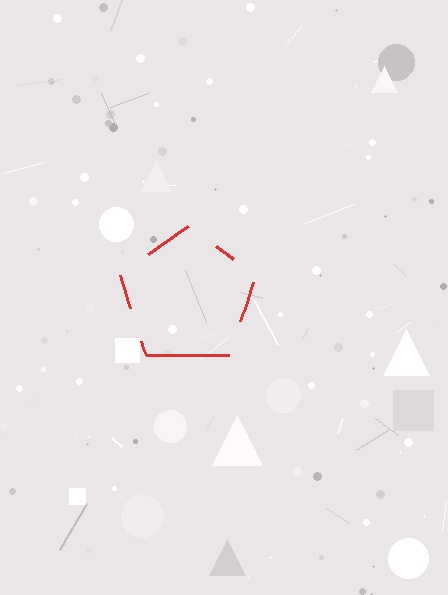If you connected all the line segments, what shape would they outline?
They would outline a pentagon.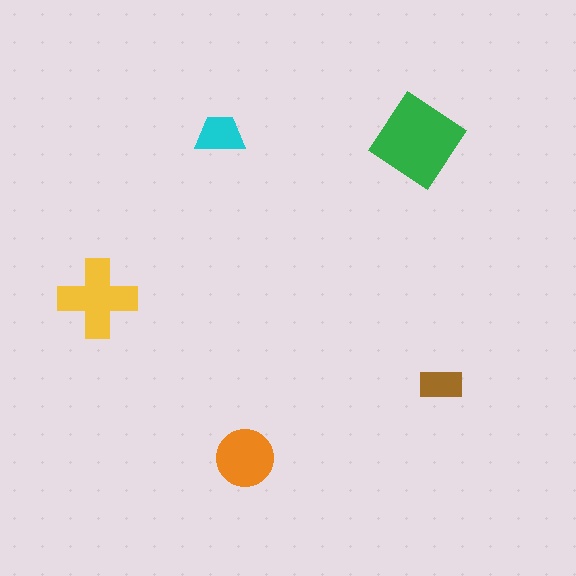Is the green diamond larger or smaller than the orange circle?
Larger.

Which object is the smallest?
The brown rectangle.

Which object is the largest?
The green diamond.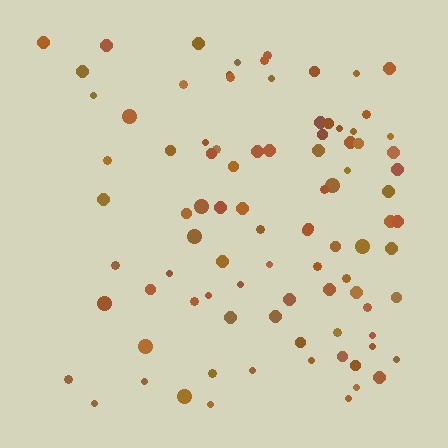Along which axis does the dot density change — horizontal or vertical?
Horizontal.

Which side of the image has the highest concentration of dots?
The right.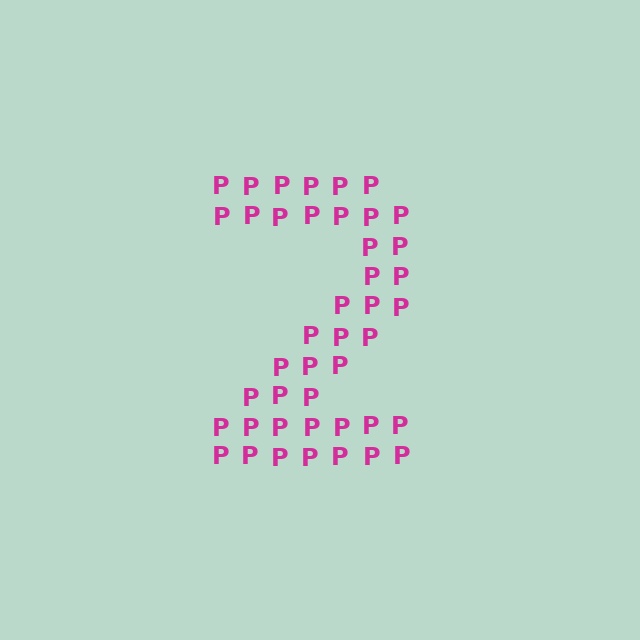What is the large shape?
The large shape is the digit 2.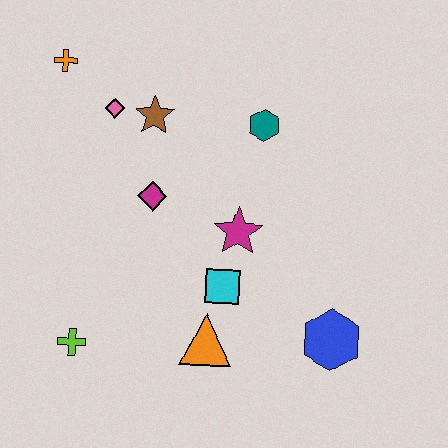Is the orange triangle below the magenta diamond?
Yes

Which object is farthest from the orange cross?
The blue hexagon is farthest from the orange cross.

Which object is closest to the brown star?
The pink diamond is closest to the brown star.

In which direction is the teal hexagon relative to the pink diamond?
The teal hexagon is to the right of the pink diamond.